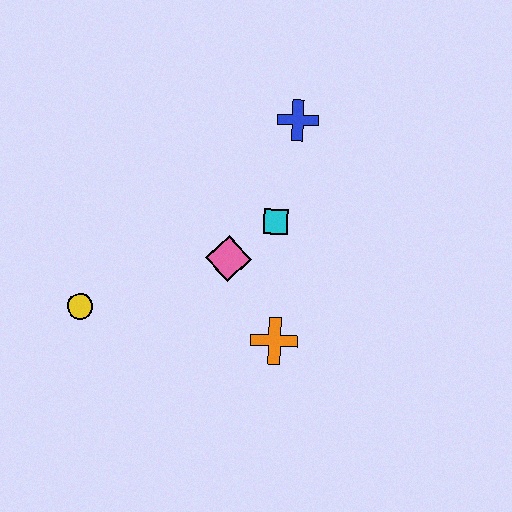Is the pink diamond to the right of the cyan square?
No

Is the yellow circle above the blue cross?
No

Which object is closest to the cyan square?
The pink diamond is closest to the cyan square.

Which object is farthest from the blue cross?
The yellow circle is farthest from the blue cross.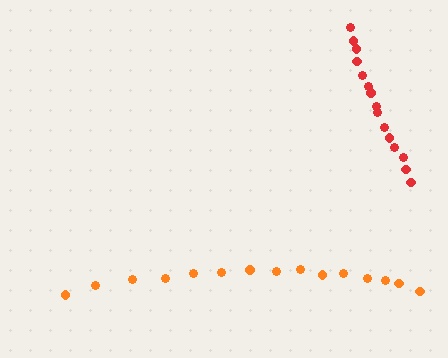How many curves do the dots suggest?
There are 2 distinct paths.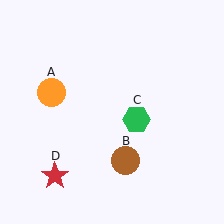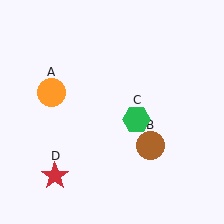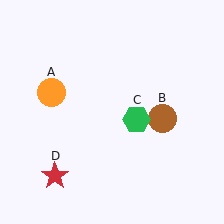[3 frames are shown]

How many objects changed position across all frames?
1 object changed position: brown circle (object B).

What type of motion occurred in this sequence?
The brown circle (object B) rotated counterclockwise around the center of the scene.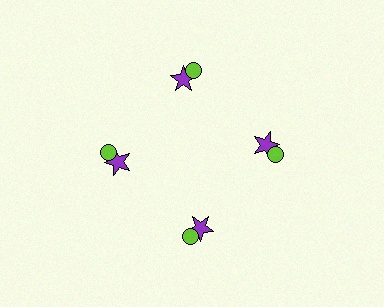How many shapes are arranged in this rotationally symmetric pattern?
There are 8 shapes, arranged in 4 groups of 2.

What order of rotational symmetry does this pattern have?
This pattern has 4-fold rotational symmetry.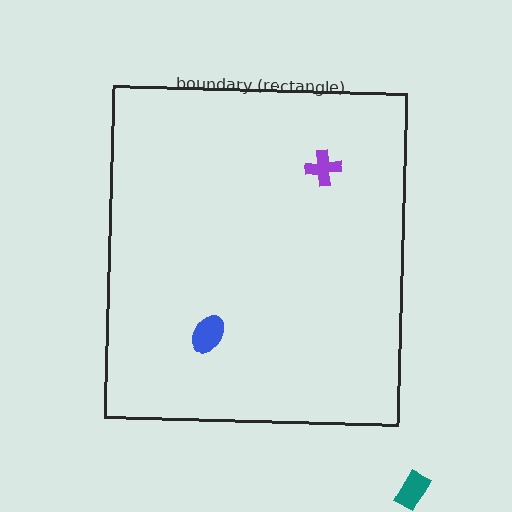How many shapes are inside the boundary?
2 inside, 1 outside.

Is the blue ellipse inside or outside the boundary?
Inside.